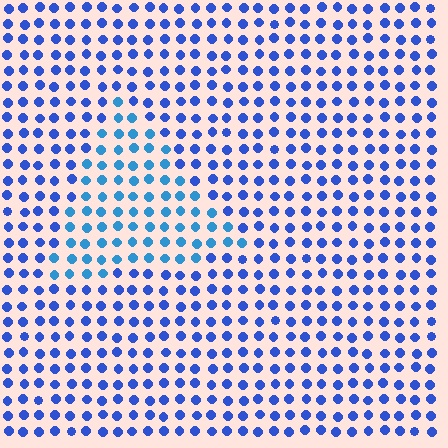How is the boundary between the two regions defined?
The boundary is defined purely by a slight shift in hue (about 25 degrees). Spacing, size, and orientation are identical on both sides.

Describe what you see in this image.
The image is filled with small blue elements in a uniform arrangement. A triangle-shaped region is visible where the elements are tinted to a slightly different hue, forming a subtle color boundary.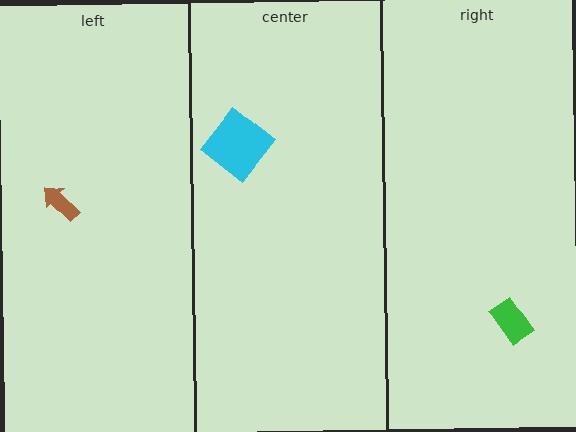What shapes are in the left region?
The brown arrow.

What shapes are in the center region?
The cyan diamond.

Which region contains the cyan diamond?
The center region.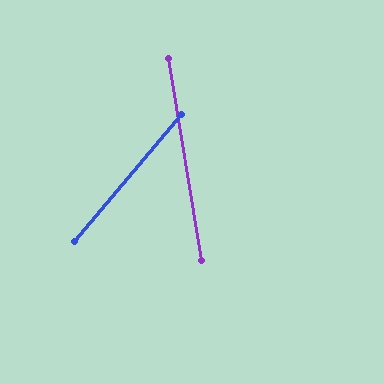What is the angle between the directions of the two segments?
Approximately 49 degrees.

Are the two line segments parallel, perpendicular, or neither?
Neither parallel nor perpendicular — they differ by about 49°.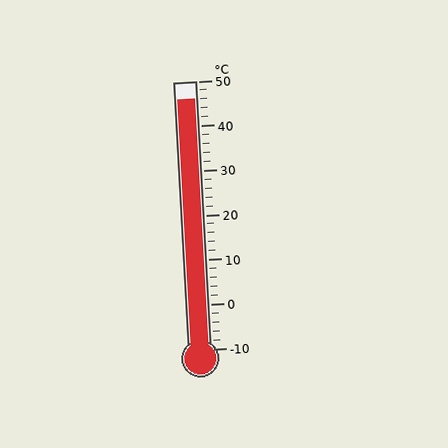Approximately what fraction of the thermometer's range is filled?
The thermometer is filled to approximately 95% of its range.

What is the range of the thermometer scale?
The thermometer scale ranges from -10°C to 50°C.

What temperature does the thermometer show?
The thermometer shows approximately 46°C.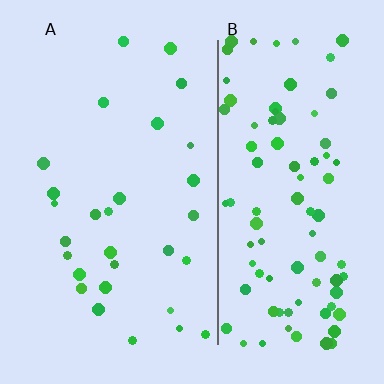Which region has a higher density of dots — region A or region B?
B (the right).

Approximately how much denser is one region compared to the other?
Approximately 3.1× — region B over region A.